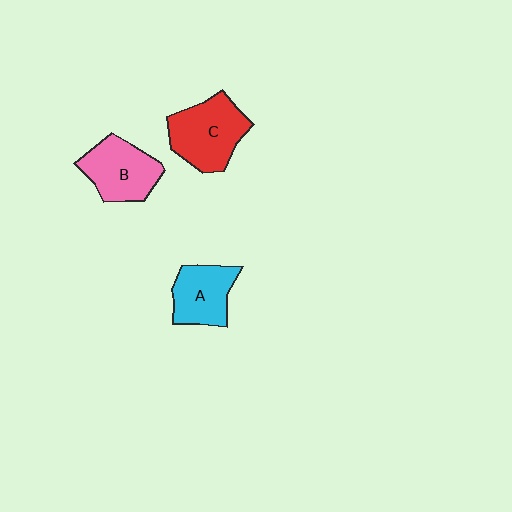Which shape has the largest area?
Shape C (red).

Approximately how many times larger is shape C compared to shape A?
Approximately 1.3 times.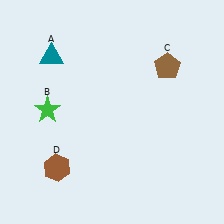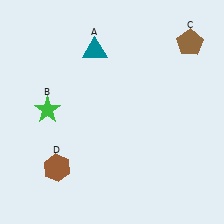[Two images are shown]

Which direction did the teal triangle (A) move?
The teal triangle (A) moved right.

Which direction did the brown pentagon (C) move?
The brown pentagon (C) moved up.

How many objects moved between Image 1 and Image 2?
2 objects moved between the two images.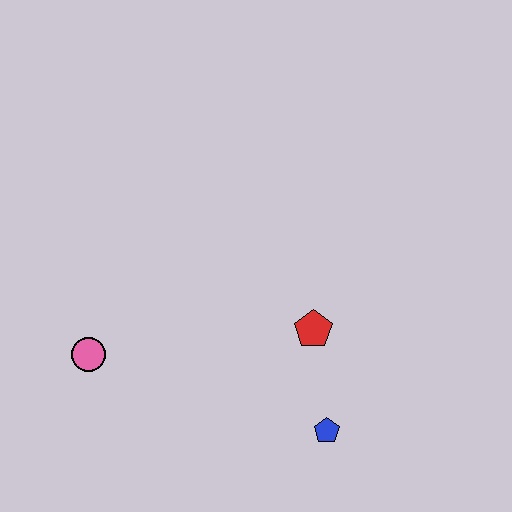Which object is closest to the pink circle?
The red pentagon is closest to the pink circle.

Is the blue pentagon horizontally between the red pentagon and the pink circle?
No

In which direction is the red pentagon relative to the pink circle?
The red pentagon is to the right of the pink circle.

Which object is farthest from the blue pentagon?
The pink circle is farthest from the blue pentagon.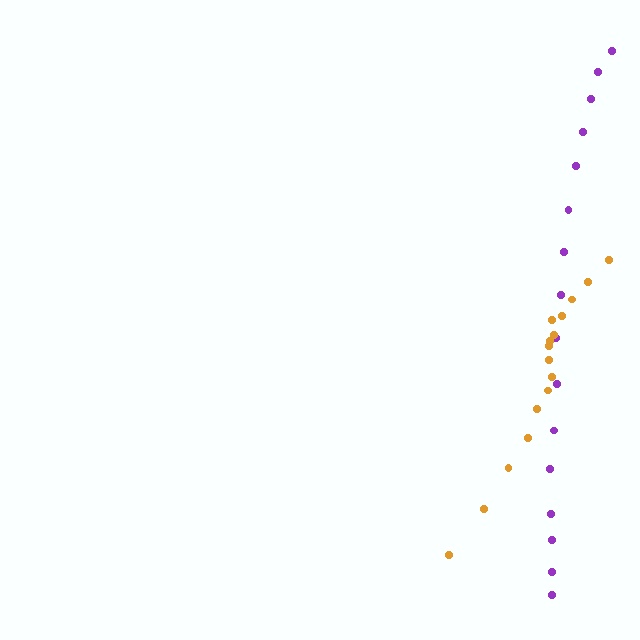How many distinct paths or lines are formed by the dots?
There are 2 distinct paths.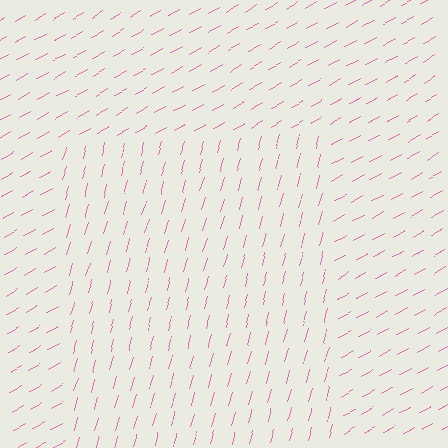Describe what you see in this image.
The image is filled with small pink line segments. A rectangle region in the image has lines oriented differently from the surrounding lines, creating a visible texture boundary.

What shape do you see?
I see a rectangle.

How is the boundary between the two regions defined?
The boundary is defined purely by a change in line orientation (approximately 45 degrees difference). All lines are the same color and thickness.